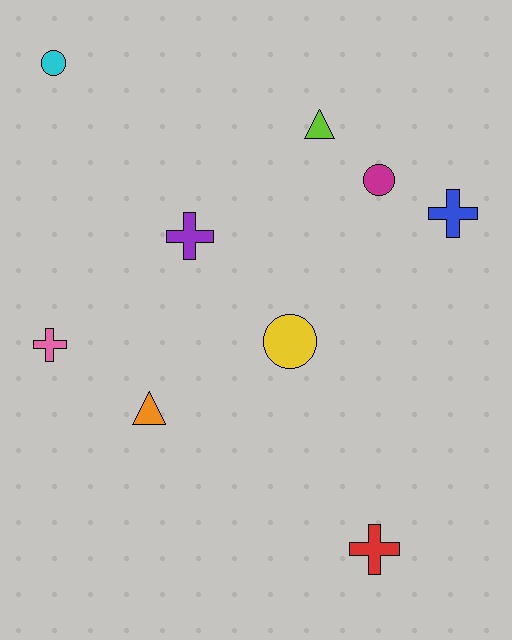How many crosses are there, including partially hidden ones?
There are 4 crosses.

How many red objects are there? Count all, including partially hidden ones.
There is 1 red object.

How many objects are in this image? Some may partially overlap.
There are 9 objects.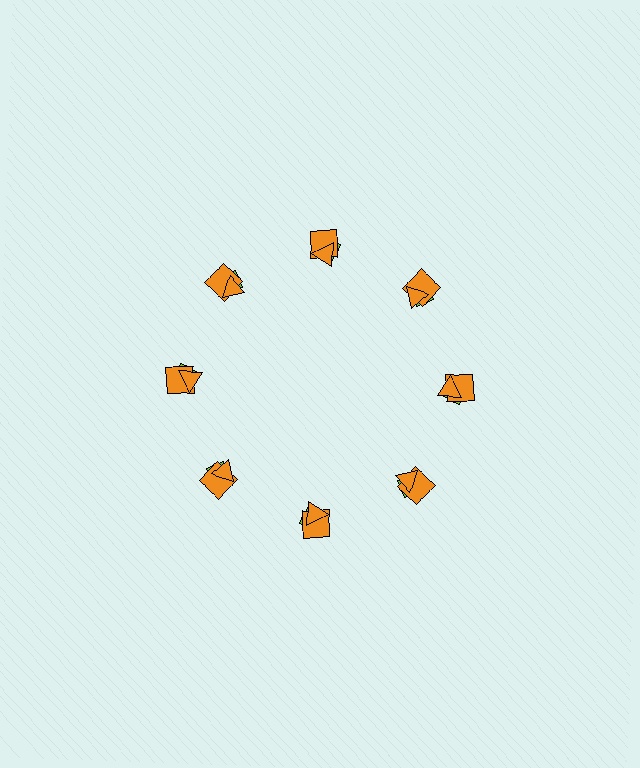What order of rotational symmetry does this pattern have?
This pattern has 8-fold rotational symmetry.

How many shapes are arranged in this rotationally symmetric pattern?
There are 24 shapes, arranged in 8 groups of 3.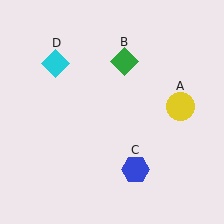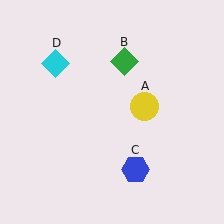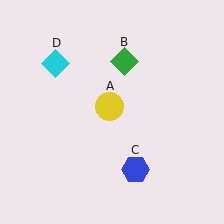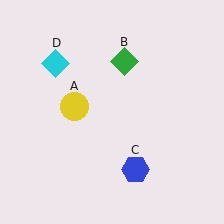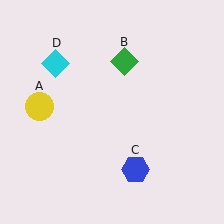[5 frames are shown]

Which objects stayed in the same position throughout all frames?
Green diamond (object B) and blue hexagon (object C) and cyan diamond (object D) remained stationary.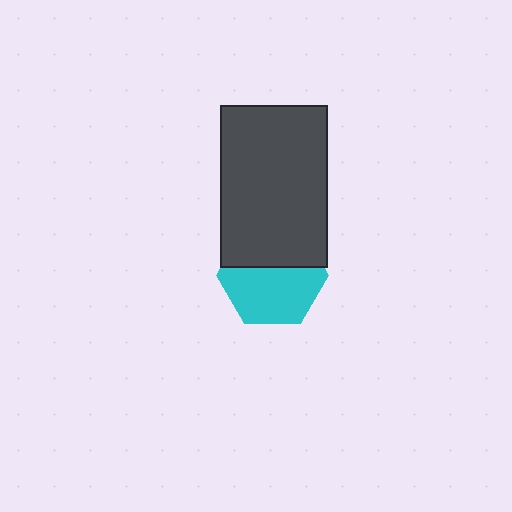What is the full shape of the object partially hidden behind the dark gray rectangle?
The partially hidden object is a cyan hexagon.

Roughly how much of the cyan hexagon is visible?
About half of it is visible (roughly 60%).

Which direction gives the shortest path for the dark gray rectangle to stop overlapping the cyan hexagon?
Moving up gives the shortest separation.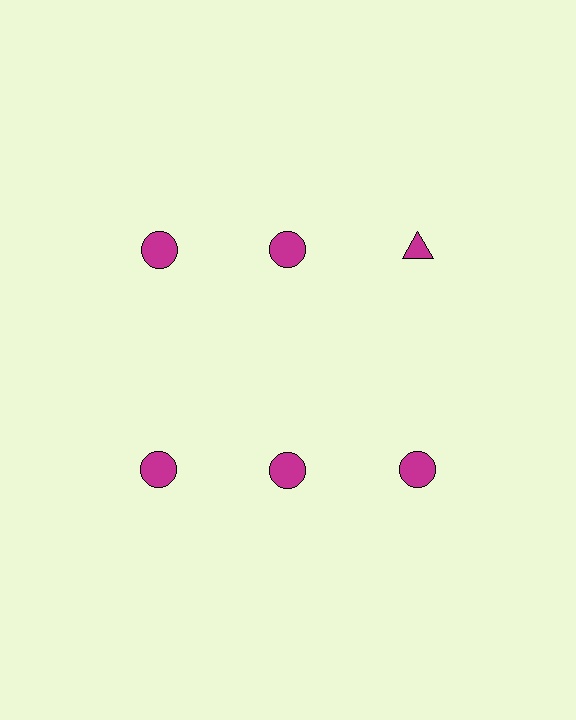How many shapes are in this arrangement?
There are 6 shapes arranged in a grid pattern.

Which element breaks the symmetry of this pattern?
The magenta triangle in the top row, center column breaks the symmetry. All other shapes are magenta circles.